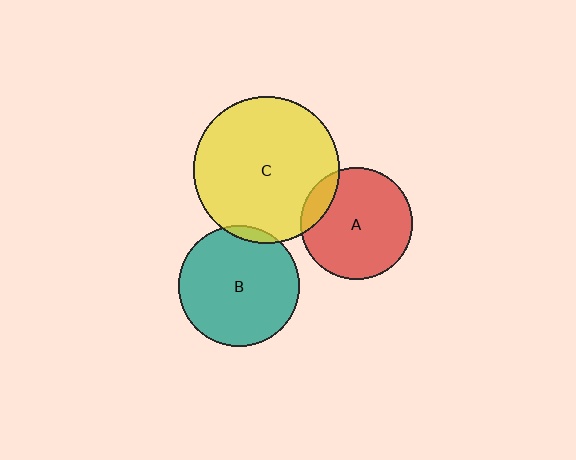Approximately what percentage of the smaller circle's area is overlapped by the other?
Approximately 15%.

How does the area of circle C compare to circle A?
Approximately 1.7 times.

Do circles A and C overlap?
Yes.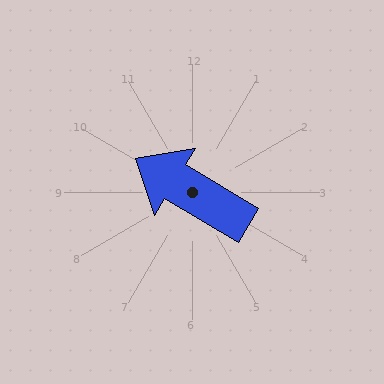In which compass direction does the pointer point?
Northwest.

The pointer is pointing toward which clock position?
Roughly 10 o'clock.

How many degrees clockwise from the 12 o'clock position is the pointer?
Approximately 301 degrees.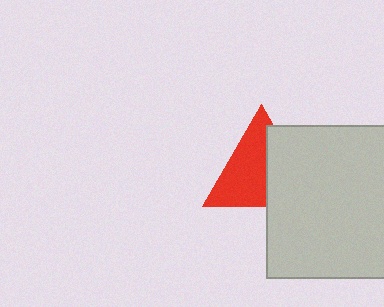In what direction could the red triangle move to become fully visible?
The red triangle could move left. That would shift it out from behind the light gray square entirely.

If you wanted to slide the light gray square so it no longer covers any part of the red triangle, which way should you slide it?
Slide it right — that is the most direct way to separate the two shapes.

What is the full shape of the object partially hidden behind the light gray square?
The partially hidden object is a red triangle.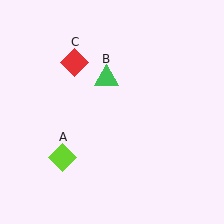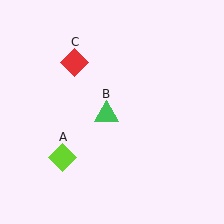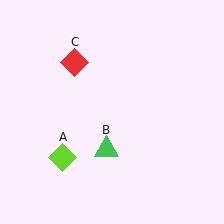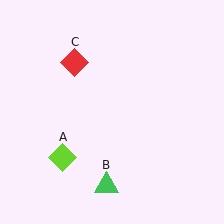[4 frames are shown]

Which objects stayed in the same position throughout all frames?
Lime diamond (object A) and red diamond (object C) remained stationary.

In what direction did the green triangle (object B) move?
The green triangle (object B) moved down.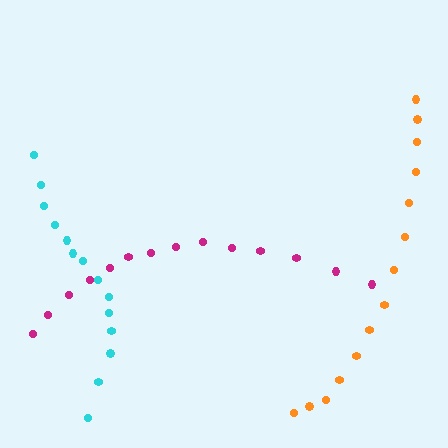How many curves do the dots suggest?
There are 3 distinct paths.